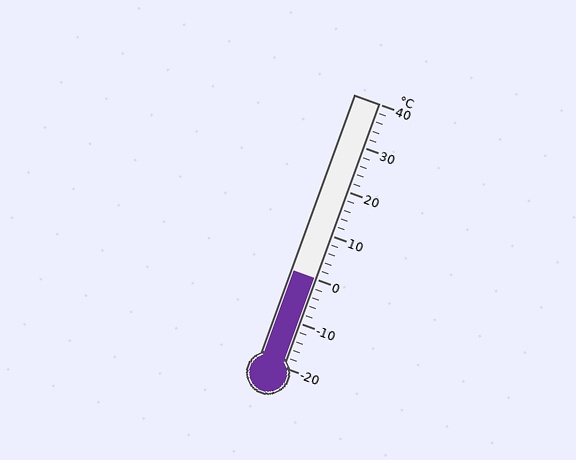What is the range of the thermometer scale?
The thermometer scale ranges from -20°C to 40°C.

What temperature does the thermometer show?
The thermometer shows approximately 0°C.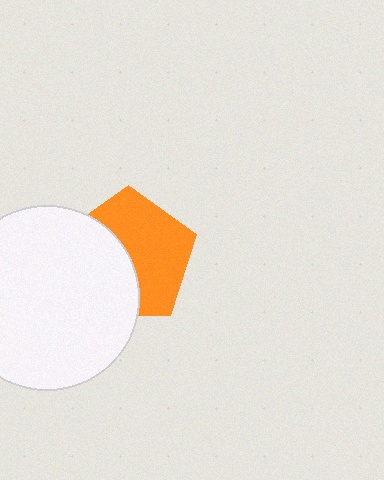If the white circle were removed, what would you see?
You would see the complete orange pentagon.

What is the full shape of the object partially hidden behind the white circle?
The partially hidden object is an orange pentagon.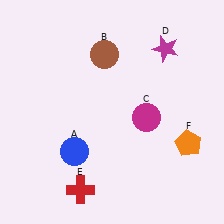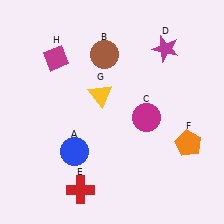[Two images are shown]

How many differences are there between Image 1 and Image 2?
There are 2 differences between the two images.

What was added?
A yellow triangle (G), a magenta diamond (H) were added in Image 2.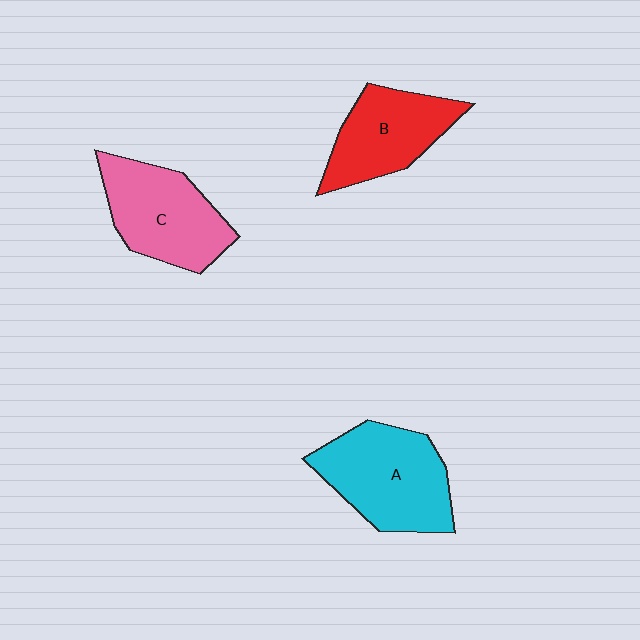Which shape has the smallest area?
Shape B (red).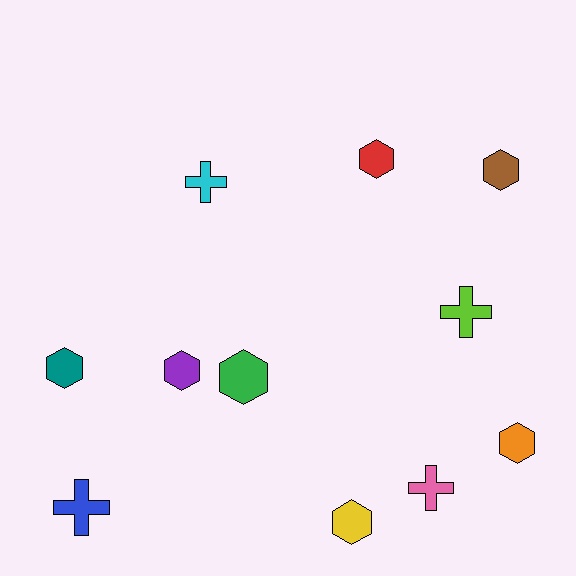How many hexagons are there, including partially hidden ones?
There are 7 hexagons.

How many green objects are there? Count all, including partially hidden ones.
There is 1 green object.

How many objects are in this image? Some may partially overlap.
There are 11 objects.